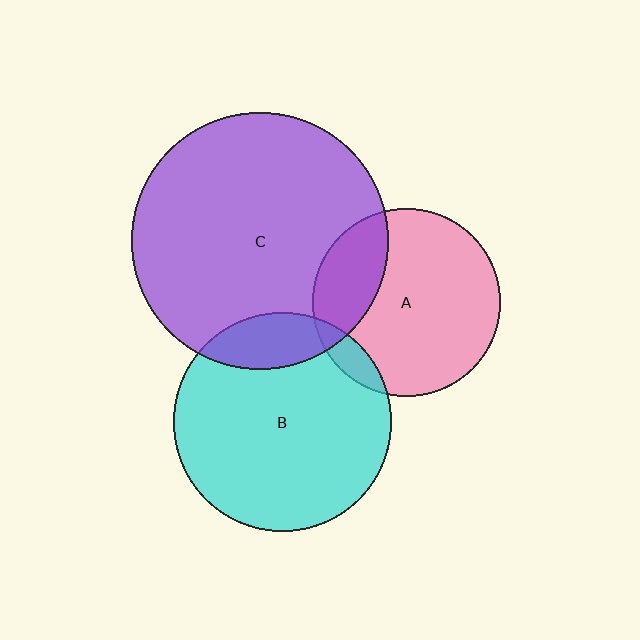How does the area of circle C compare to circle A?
Approximately 1.9 times.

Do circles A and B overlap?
Yes.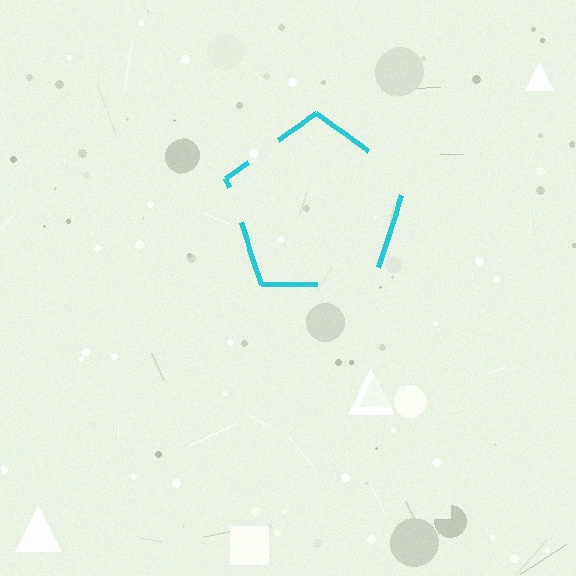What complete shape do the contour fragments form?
The contour fragments form a pentagon.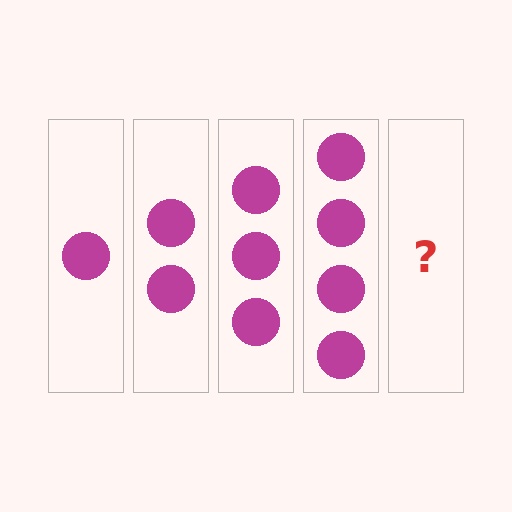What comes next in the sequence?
The next element should be 5 circles.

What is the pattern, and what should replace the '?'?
The pattern is that each step adds one more circle. The '?' should be 5 circles.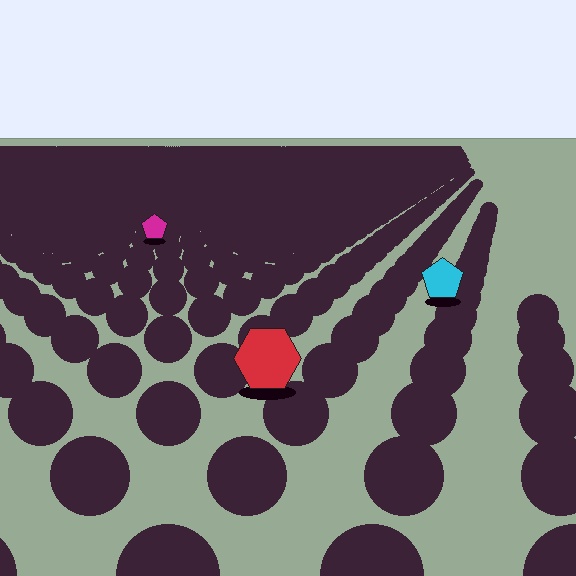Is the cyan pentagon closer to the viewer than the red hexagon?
No. The red hexagon is closer — you can tell from the texture gradient: the ground texture is coarser near it.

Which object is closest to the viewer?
The red hexagon is closest. The texture marks near it are larger and more spread out.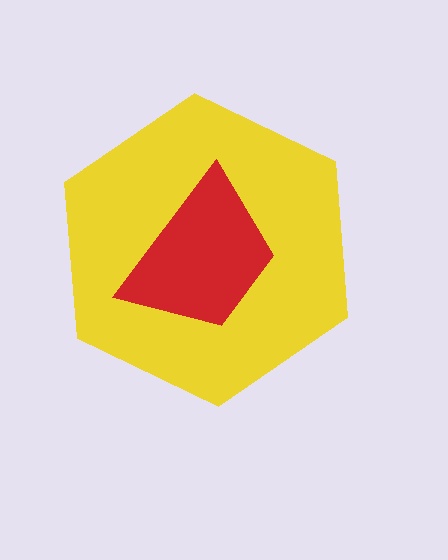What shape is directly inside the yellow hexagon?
The red trapezoid.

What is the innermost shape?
The red trapezoid.